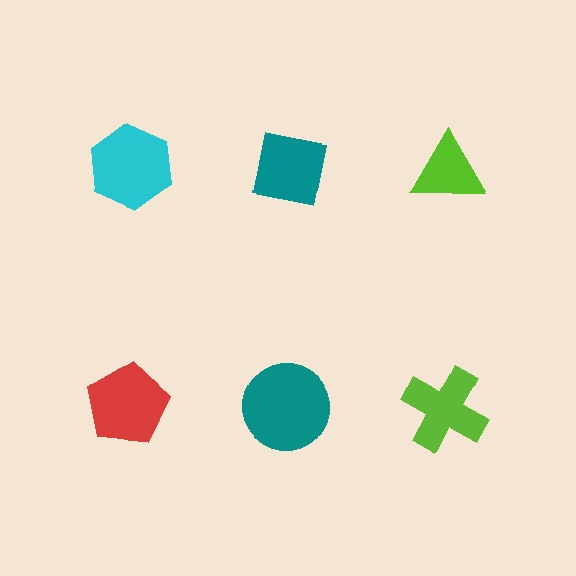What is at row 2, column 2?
A teal circle.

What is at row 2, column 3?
A lime cross.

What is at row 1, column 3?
A lime triangle.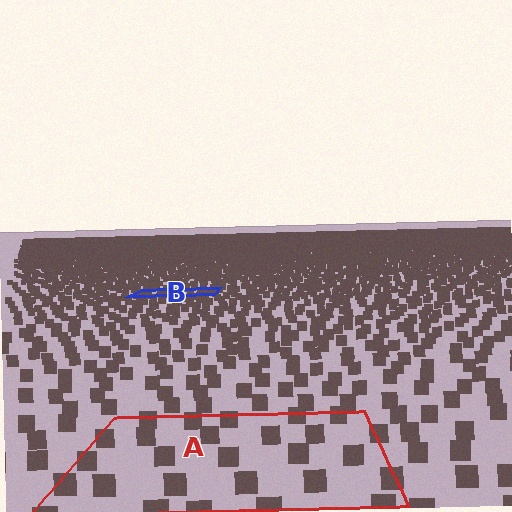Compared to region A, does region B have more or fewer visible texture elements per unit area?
Region B has more texture elements per unit area — they are packed more densely because it is farther away.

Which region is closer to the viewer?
Region A is closer. The texture elements there are larger and more spread out.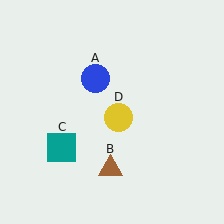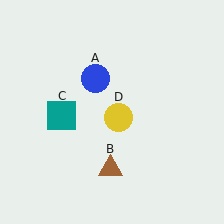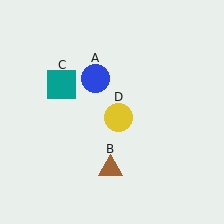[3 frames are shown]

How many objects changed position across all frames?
1 object changed position: teal square (object C).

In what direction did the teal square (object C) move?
The teal square (object C) moved up.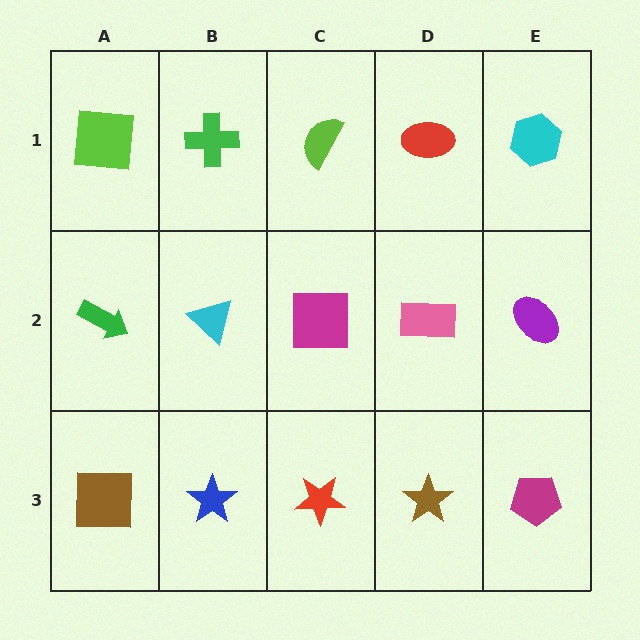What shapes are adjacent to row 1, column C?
A magenta square (row 2, column C), a green cross (row 1, column B), a red ellipse (row 1, column D).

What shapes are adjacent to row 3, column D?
A pink rectangle (row 2, column D), a red star (row 3, column C), a magenta pentagon (row 3, column E).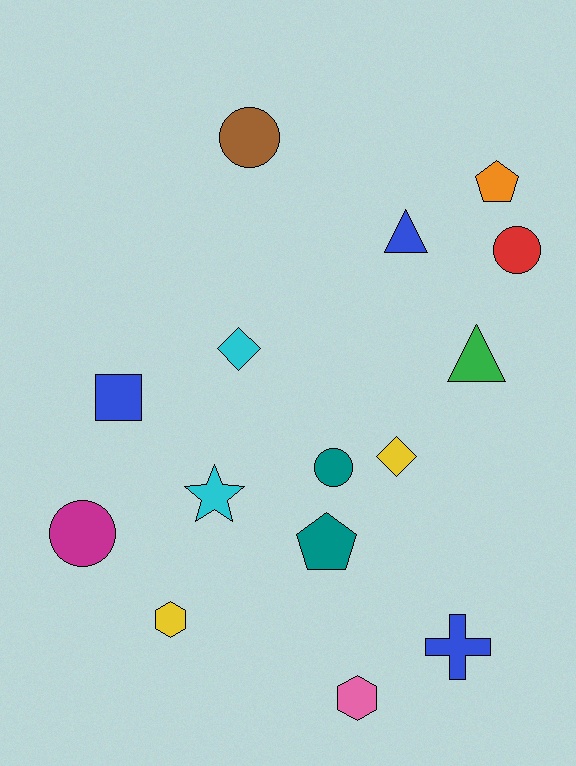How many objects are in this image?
There are 15 objects.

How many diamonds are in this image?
There are 2 diamonds.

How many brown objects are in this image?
There is 1 brown object.